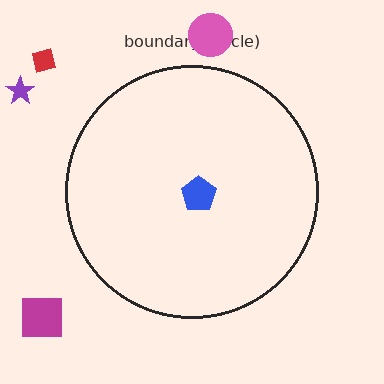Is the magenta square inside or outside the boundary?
Outside.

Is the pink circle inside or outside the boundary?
Outside.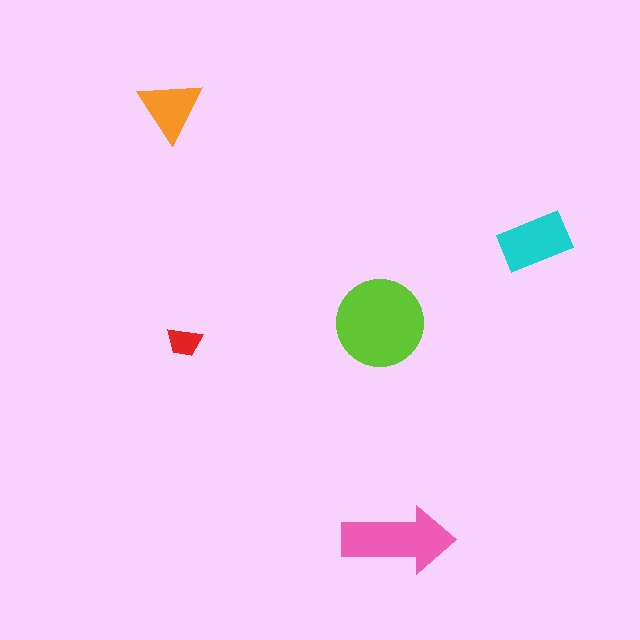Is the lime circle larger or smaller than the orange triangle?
Larger.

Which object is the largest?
The lime circle.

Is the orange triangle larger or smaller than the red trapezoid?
Larger.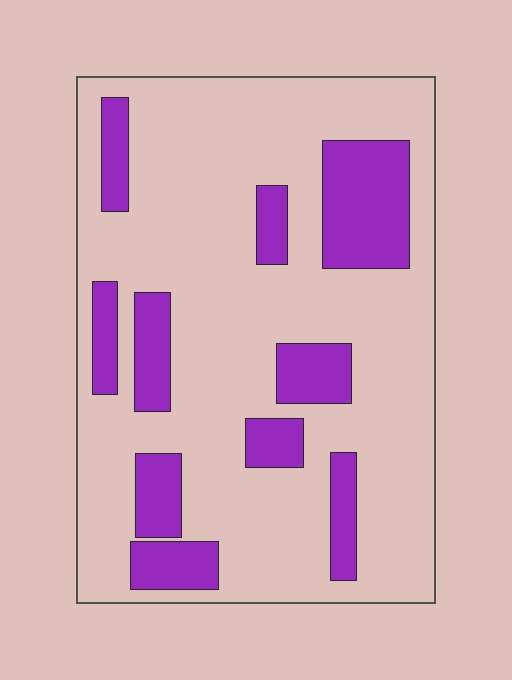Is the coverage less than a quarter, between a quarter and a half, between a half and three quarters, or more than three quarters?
Less than a quarter.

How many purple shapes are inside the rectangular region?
10.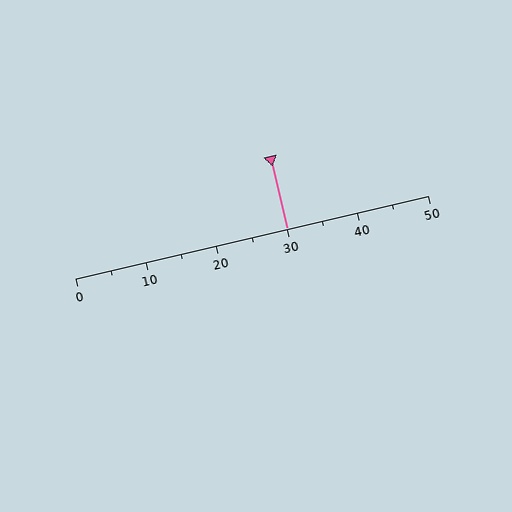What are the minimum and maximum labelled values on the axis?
The axis runs from 0 to 50.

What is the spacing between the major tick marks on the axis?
The major ticks are spaced 10 apart.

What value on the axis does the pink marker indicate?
The marker indicates approximately 30.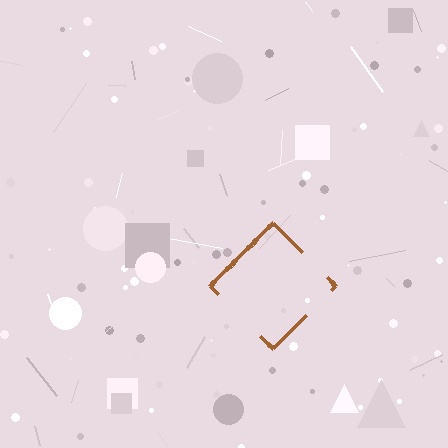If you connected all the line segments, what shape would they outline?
They would outline a diamond.